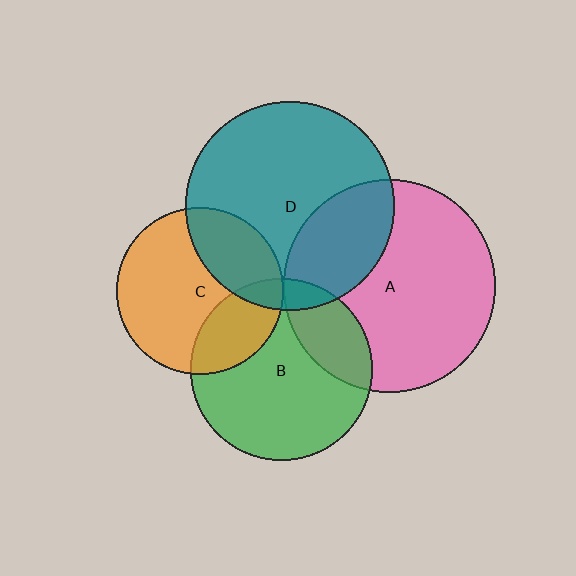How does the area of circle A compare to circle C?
Approximately 1.6 times.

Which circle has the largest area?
Circle A (pink).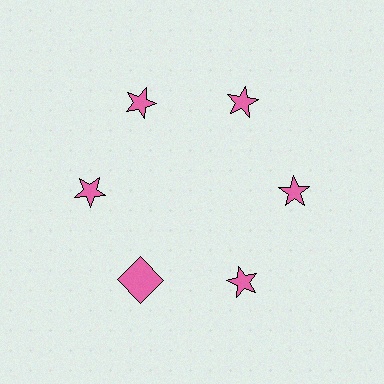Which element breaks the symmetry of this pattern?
The pink square at roughly the 7 o'clock position breaks the symmetry. All other shapes are pink stars.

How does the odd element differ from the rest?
It has a different shape: square instead of star.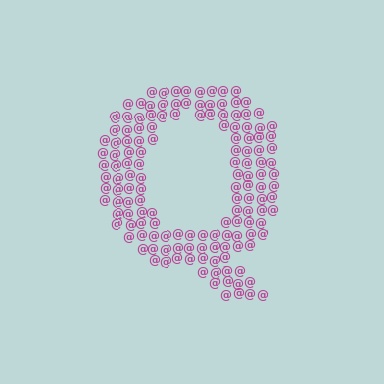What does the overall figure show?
The overall figure shows the letter Q.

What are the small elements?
The small elements are at signs.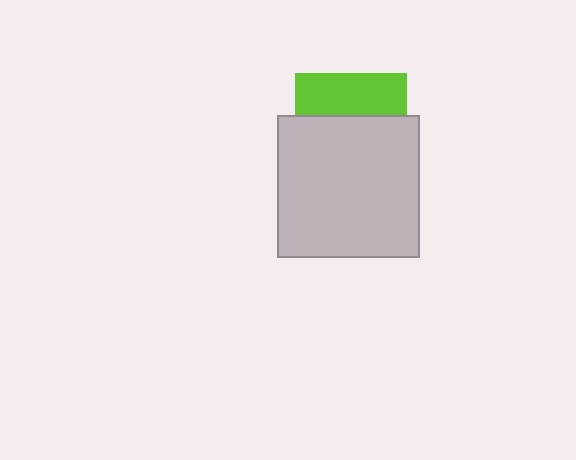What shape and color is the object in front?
The object in front is a light gray square.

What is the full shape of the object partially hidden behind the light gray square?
The partially hidden object is a lime square.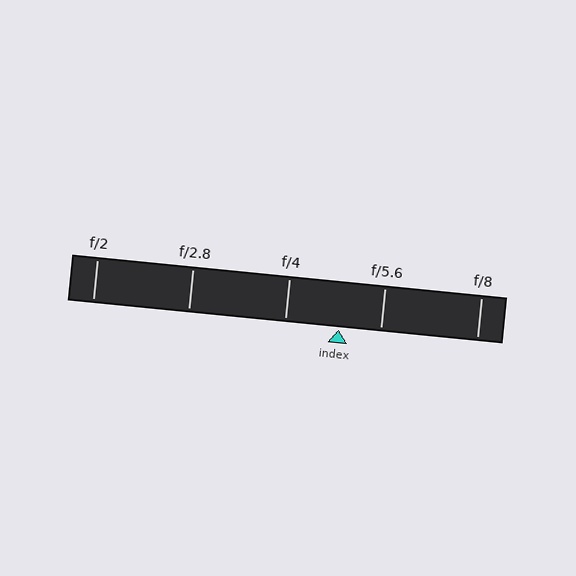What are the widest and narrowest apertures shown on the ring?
The widest aperture shown is f/2 and the narrowest is f/8.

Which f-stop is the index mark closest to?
The index mark is closest to f/5.6.